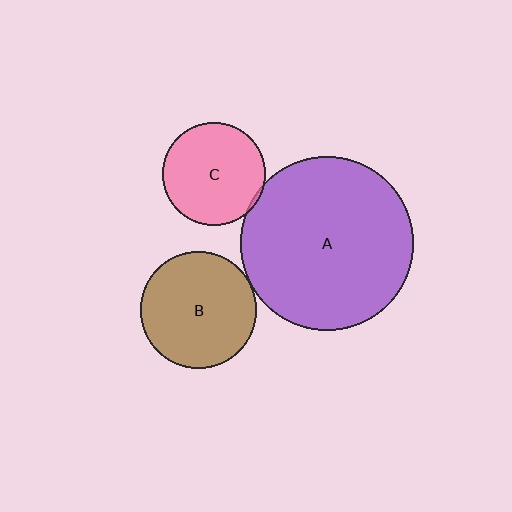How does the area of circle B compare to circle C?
Approximately 1.3 times.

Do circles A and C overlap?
Yes.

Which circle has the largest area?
Circle A (purple).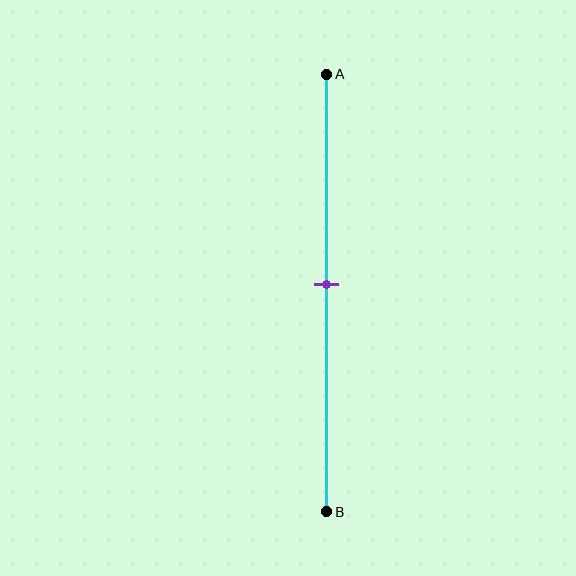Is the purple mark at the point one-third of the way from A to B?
No, the mark is at about 50% from A, not at the 33% one-third point.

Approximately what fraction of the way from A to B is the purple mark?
The purple mark is approximately 50% of the way from A to B.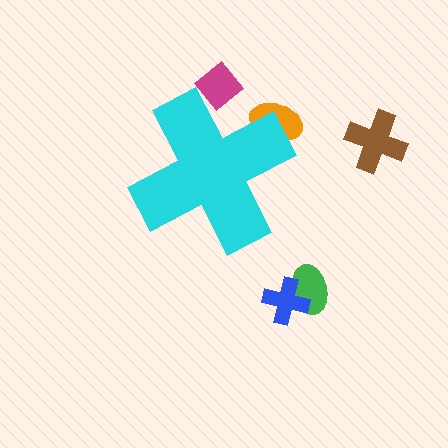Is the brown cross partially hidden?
No, the brown cross is fully visible.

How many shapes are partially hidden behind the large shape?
2 shapes are partially hidden.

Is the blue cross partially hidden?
No, the blue cross is fully visible.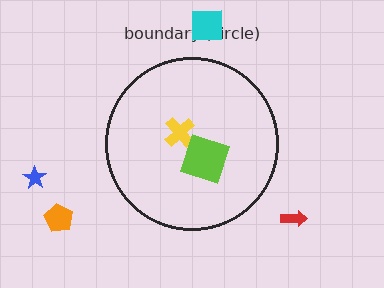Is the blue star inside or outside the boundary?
Outside.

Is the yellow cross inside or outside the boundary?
Inside.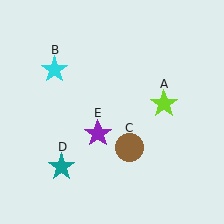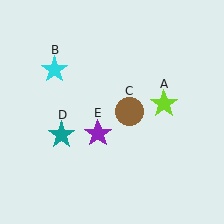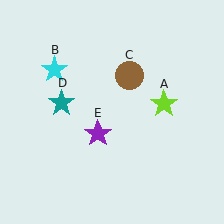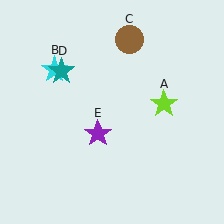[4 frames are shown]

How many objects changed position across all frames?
2 objects changed position: brown circle (object C), teal star (object D).